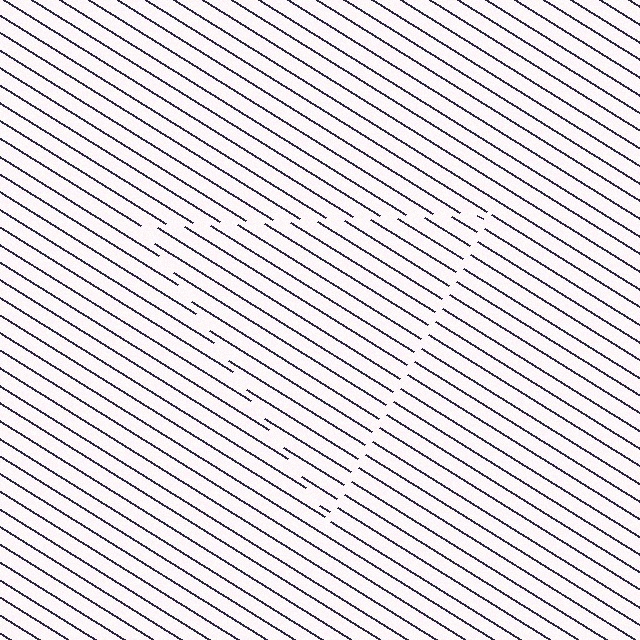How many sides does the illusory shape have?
3 sides — the line-ends trace a triangle.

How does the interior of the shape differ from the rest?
The interior of the shape contains the same grating, shifted by half a period — the contour is defined by the phase discontinuity where line-ends from the inner and outer gratings abut.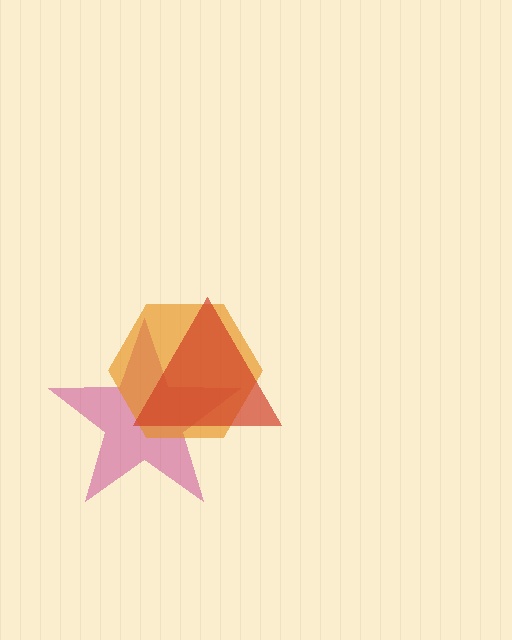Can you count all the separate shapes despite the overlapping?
Yes, there are 3 separate shapes.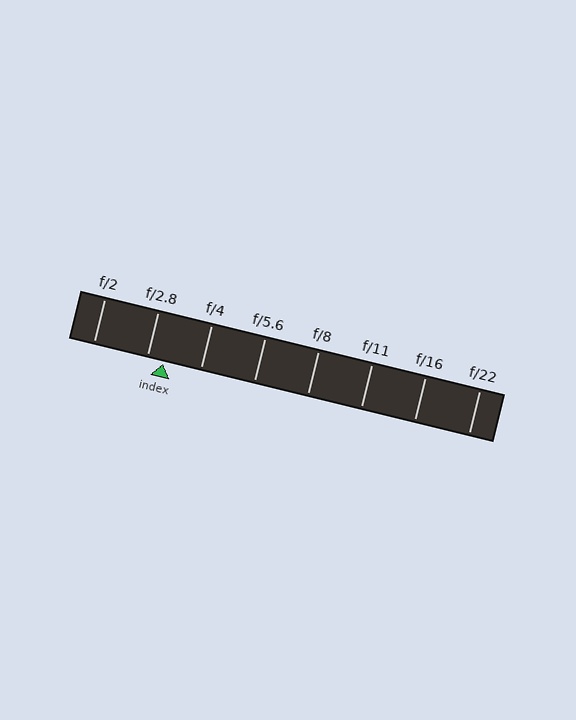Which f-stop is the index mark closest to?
The index mark is closest to f/2.8.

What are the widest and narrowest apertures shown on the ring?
The widest aperture shown is f/2 and the narrowest is f/22.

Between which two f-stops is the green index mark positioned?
The index mark is between f/2.8 and f/4.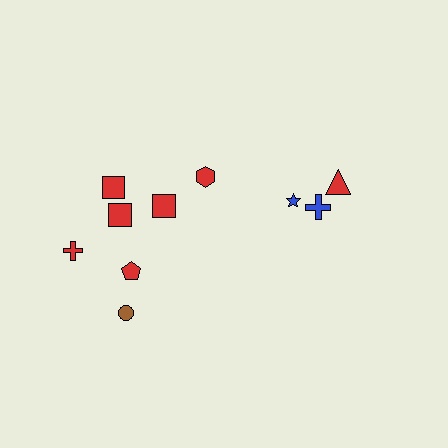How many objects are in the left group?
There are 7 objects.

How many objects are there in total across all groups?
There are 10 objects.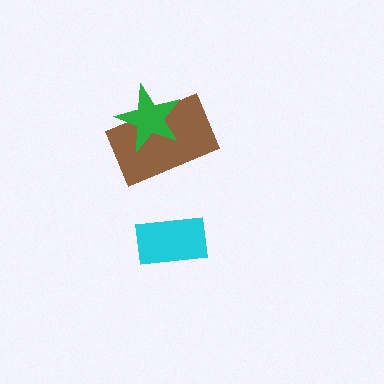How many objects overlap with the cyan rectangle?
0 objects overlap with the cyan rectangle.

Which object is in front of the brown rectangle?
The green star is in front of the brown rectangle.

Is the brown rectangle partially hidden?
Yes, it is partially covered by another shape.